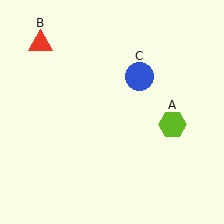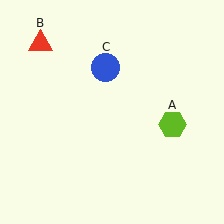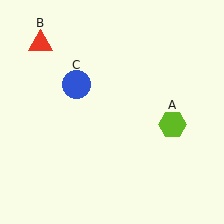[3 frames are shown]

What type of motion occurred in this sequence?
The blue circle (object C) rotated counterclockwise around the center of the scene.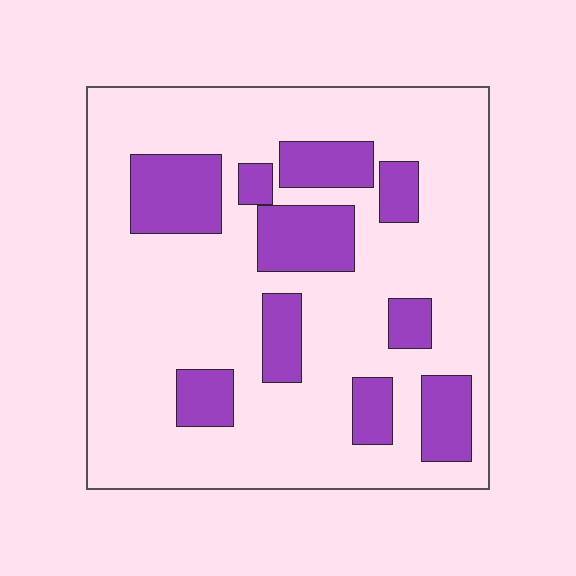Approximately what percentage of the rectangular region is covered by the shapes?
Approximately 25%.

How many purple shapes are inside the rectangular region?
10.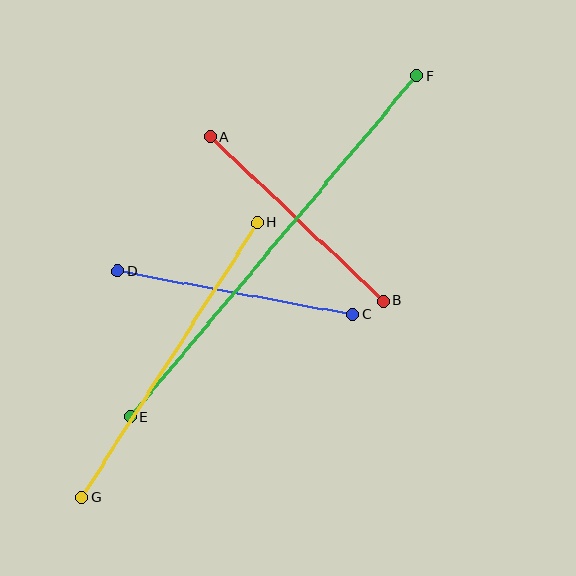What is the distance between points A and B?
The distance is approximately 239 pixels.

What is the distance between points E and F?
The distance is approximately 446 pixels.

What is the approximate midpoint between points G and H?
The midpoint is at approximately (169, 360) pixels.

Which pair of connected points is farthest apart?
Points E and F are farthest apart.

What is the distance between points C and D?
The distance is approximately 240 pixels.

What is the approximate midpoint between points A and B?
The midpoint is at approximately (297, 219) pixels.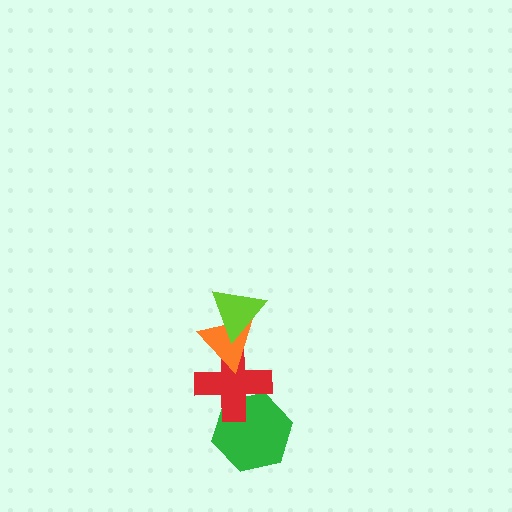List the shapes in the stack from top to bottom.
From top to bottom: the lime triangle, the orange triangle, the red cross, the green hexagon.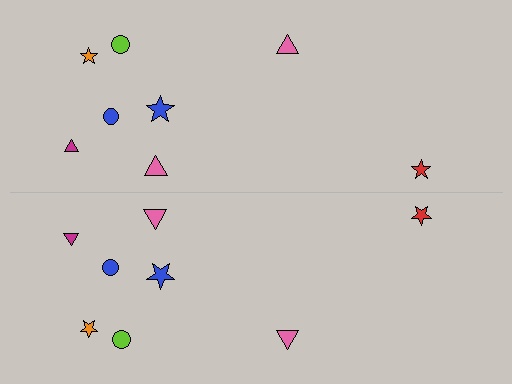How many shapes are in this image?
There are 16 shapes in this image.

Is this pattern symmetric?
Yes, this pattern has bilateral (reflection) symmetry.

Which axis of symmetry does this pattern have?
The pattern has a horizontal axis of symmetry running through the center of the image.